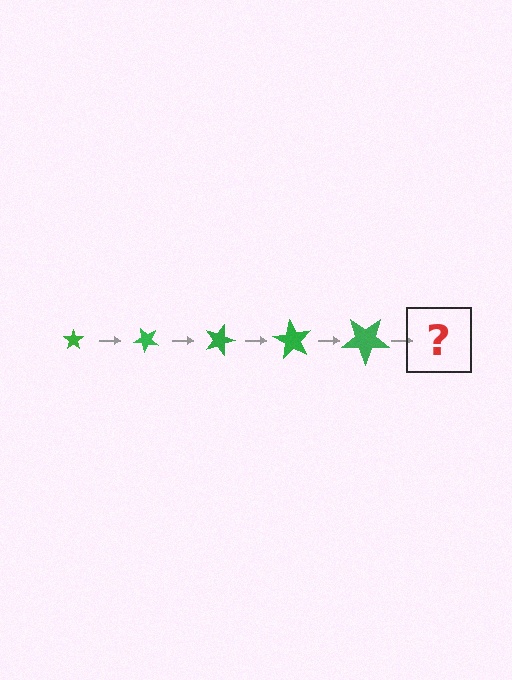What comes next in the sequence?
The next element should be a star, larger than the previous one and rotated 225 degrees from the start.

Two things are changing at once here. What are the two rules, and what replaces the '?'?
The two rules are that the star grows larger each step and it rotates 45 degrees each step. The '?' should be a star, larger than the previous one and rotated 225 degrees from the start.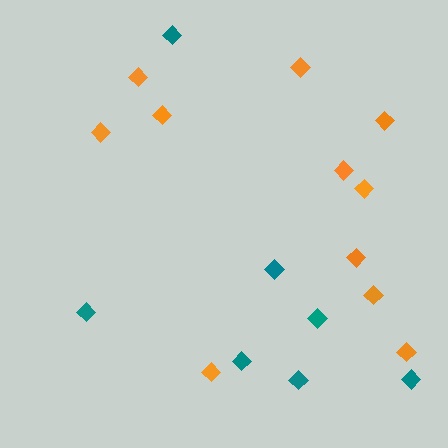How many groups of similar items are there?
There are 2 groups: one group of orange diamonds (11) and one group of teal diamonds (7).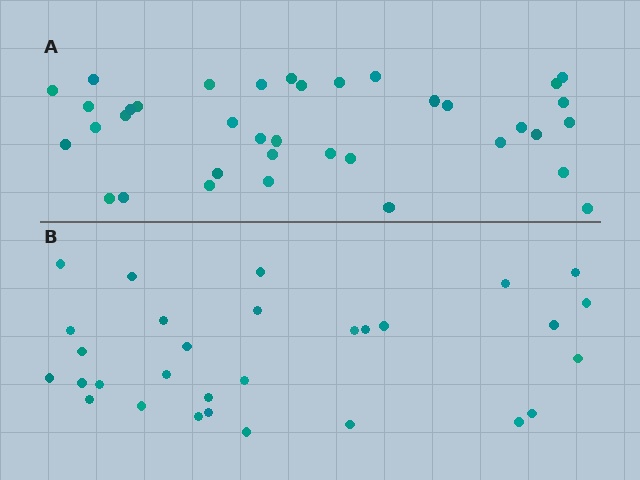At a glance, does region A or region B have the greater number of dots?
Region A (the top region) has more dots.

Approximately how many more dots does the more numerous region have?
Region A has roughly 8 or so more dots than region B.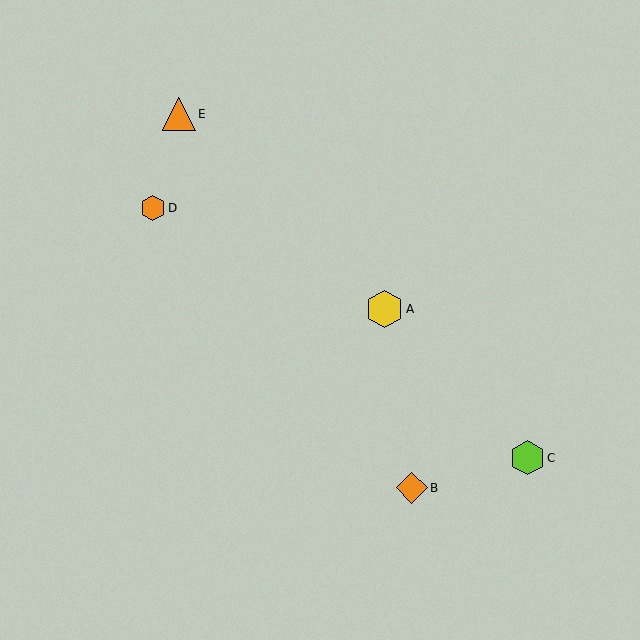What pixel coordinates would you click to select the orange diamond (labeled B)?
Click at (412, 488) to select the orange diamond B.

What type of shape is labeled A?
Shape A is a yellow hexagon.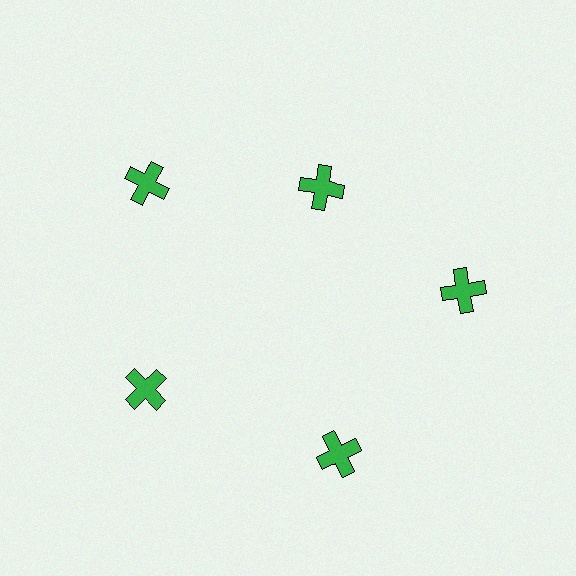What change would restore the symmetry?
The symmetry would be restored by moving it outward, back onto the ring so that all 5 crosses sit at equal angles and equal distance from the center.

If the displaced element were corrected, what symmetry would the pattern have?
It would have 5-fold rotational symmetry — the pattern would map onto itself every 72 degrees.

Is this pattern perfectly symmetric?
No. The 5 green crosses are arranged in a ring, but one element near the 1 o'clock position is pulled inward toward the center, breaking the 5-fold rotational symmetry.